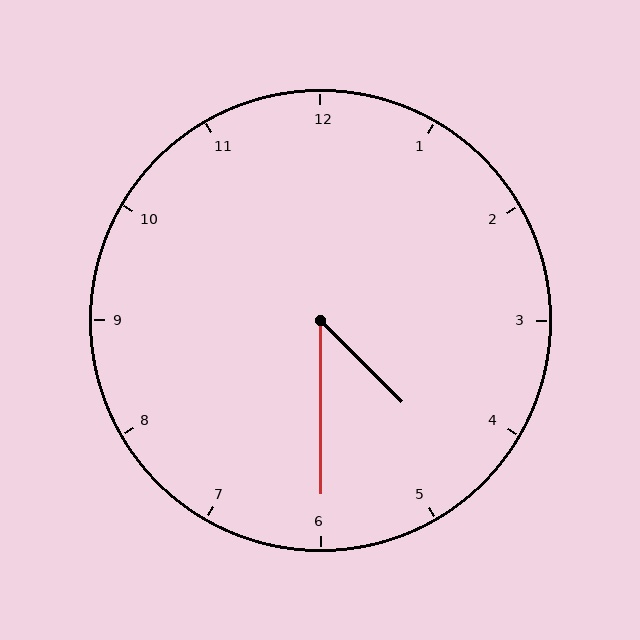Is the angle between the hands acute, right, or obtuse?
It is acute.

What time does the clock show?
4:30.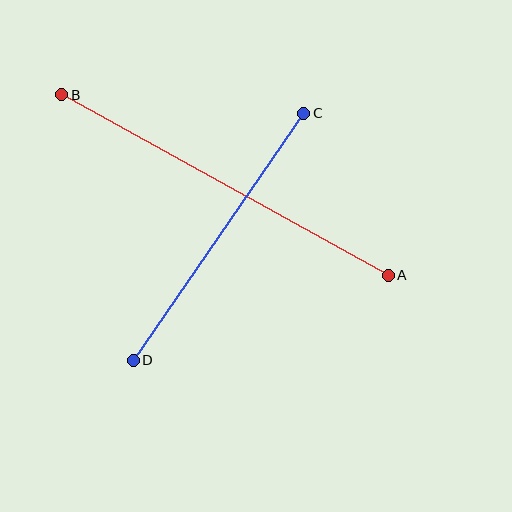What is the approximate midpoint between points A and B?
The midpoint is at approximately (225, 185) pixels.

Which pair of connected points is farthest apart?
Points A and B are farthest apart.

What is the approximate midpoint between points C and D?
The midpoint is at approximately (218, 237) pixels.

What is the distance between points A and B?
The distance is approximately 373 pixels.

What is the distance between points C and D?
The distance is approximately 301 pixels.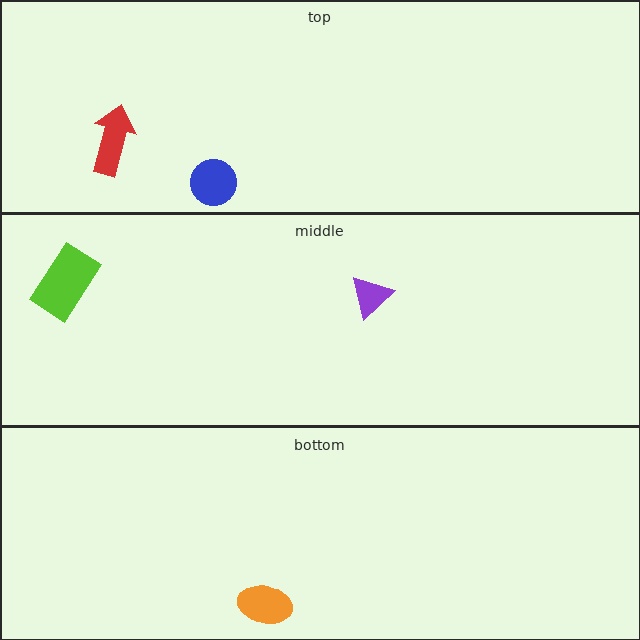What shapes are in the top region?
The red arrow, the blue circle.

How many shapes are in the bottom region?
1.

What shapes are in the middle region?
The lime rectangle, the purple triangle.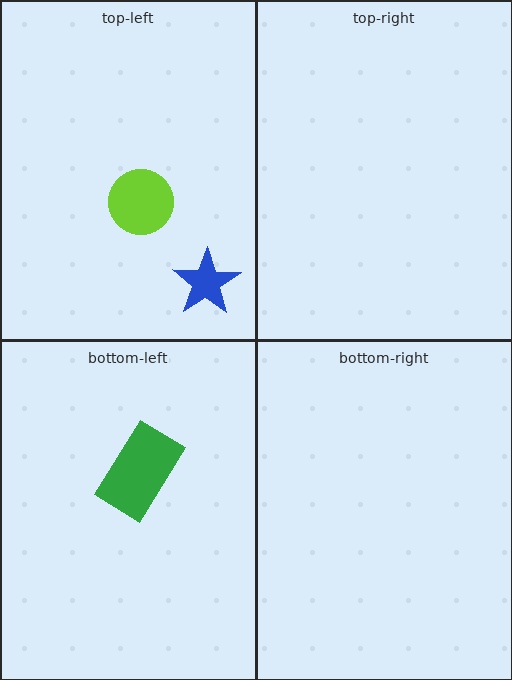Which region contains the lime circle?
The top-left region.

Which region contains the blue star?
The top-left region.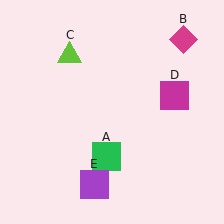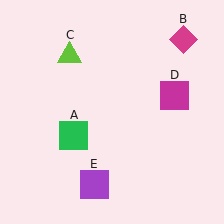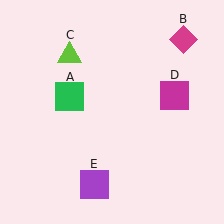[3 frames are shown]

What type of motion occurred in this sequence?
The green square (object A) rotated clockwise around the center of the scene.